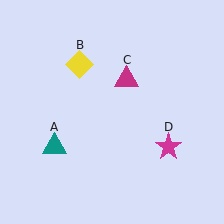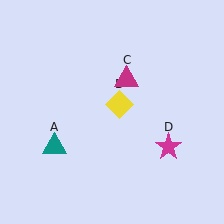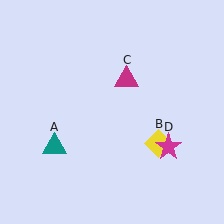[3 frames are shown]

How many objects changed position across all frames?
1 object changed position: yellow diamond (object B).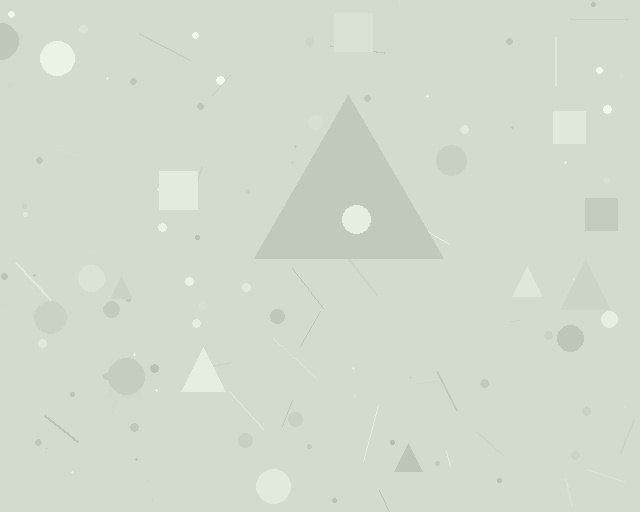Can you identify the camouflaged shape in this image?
The camouflaged shape is a triangle.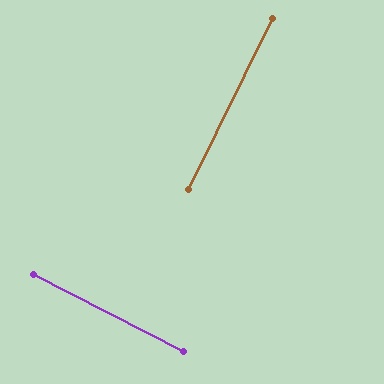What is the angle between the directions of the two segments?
Approximately 89 degrees.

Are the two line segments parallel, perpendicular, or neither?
Perpendicular — they meet at approximately 89°.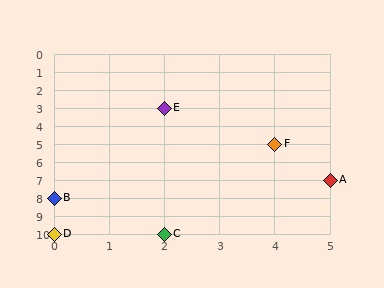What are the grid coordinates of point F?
Point F is at grid coordinates (4, 5).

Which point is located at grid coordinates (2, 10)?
Point C is at (2, 10).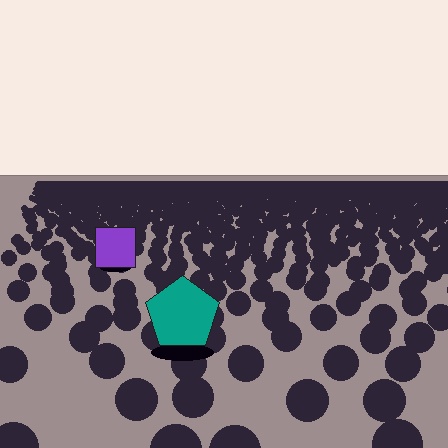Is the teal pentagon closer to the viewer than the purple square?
Yes. The teal pentagon is closer — you can tell from the texture gradient: the ground texture is coarser near it.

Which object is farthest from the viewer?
The purple square is farthest from the viewer. It appears smaller and the ground texture around it is denser.